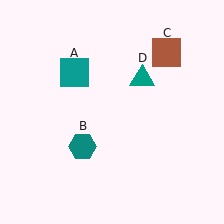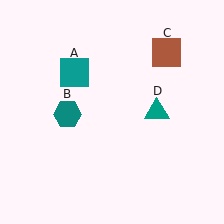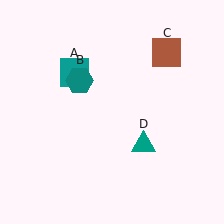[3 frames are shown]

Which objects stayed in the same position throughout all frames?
Teal square (object A) and brown square (object C) remained stationary.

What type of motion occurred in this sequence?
The teal hexagon (object B), teal triangle (object D) rotated clockwise around the center of the scene.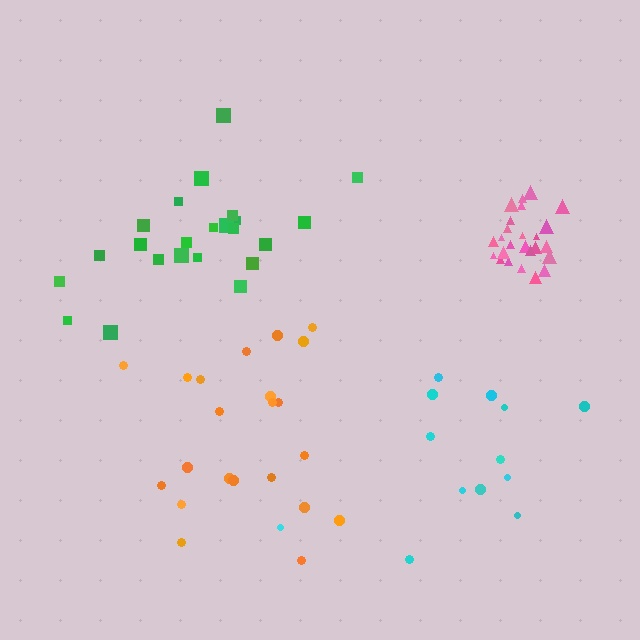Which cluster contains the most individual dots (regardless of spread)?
Pink (25).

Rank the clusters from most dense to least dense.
pink, green, orange, cyan.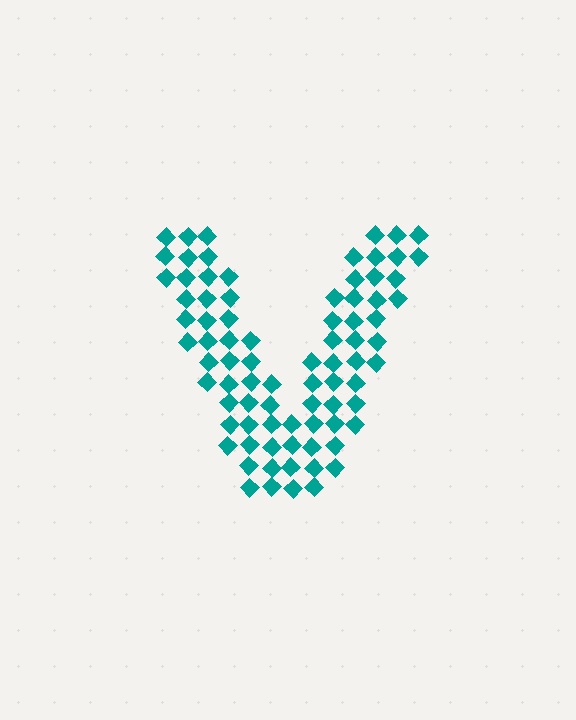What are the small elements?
The small elements are diamonds.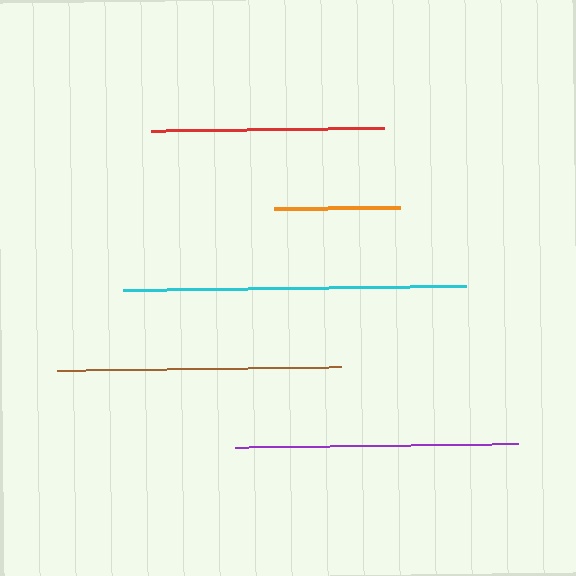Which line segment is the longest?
The cyan line is the longest at approximately 343 pixels.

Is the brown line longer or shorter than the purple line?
The brown line is longer than the purple line.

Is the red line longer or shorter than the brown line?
The brown line is longer than the red line.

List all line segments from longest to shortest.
From longest to shortest: cyan, brown, purple, red, orange.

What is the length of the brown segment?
The brown segment is approximately 284 pixels long.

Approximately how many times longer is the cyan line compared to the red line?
The cyan line is approximately 1.5 times the length of the red line.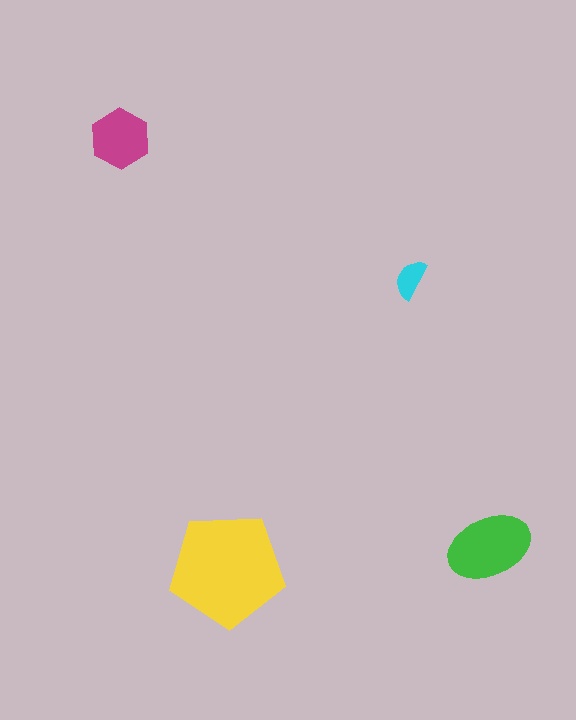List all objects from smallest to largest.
The cyan semicircle, the magenta hexagon, the green ellipse, the yellow pentagon.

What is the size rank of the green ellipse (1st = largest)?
2nd.